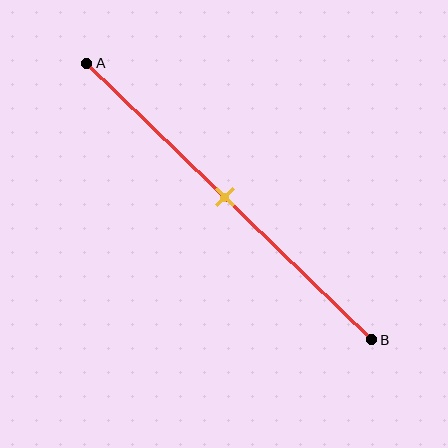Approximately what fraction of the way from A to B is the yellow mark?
The yellow mark is approximately 50% of the way from A to B.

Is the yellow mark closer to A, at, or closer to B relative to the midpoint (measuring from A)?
The yellow mark is approximately at the midpoint of segment AB.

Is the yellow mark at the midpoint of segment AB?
Yes, the mark is approximately at the midpoint.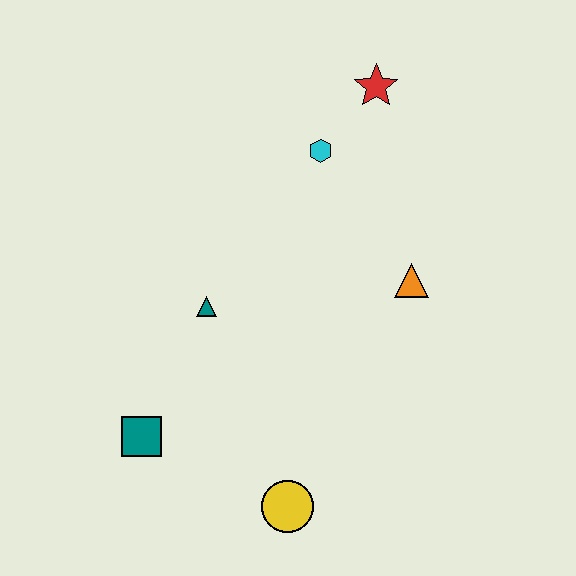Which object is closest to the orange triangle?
The cyan hexagon is closest to the orange triangle.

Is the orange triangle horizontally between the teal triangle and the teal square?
No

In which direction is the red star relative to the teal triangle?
The red star is above the teal triangle.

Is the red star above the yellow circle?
Yes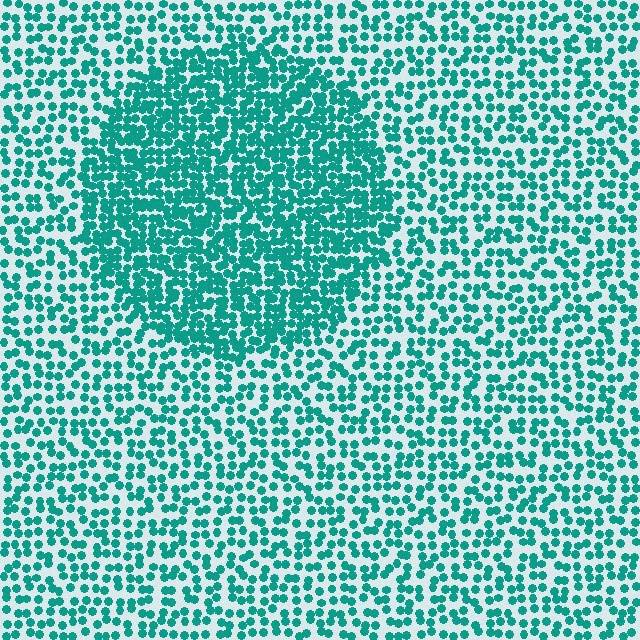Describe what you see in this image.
The image contains small teal elements arranged at two different densities. A circle-shaped region is visible where the elements are more densely packed than the surrounding area.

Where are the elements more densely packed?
The elements are more densely packed inside the circle boundary.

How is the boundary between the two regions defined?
The boundary is defined by a change in element density (approximately 1.9x ratio). All elements are the same color, size, and shape.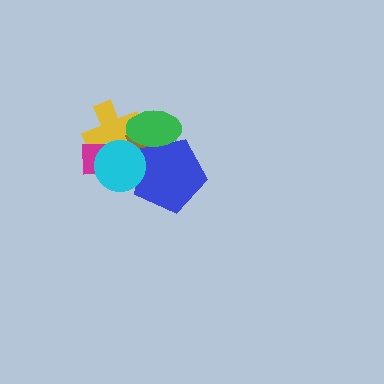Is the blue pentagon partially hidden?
Yes, it is partially covered by another shape.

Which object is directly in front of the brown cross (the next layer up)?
The yellow cross is directly in front of the brown cross.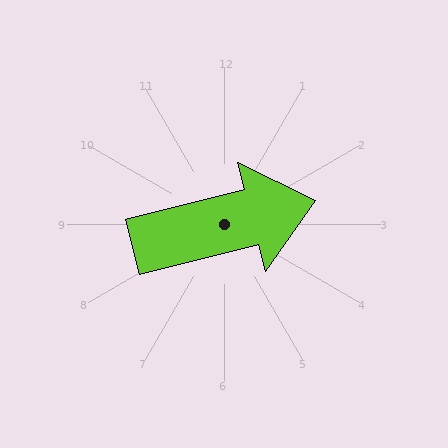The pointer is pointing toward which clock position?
Roughly 3 o'clock.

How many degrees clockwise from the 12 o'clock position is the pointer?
Approximately 76 degrees.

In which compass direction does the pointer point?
East.